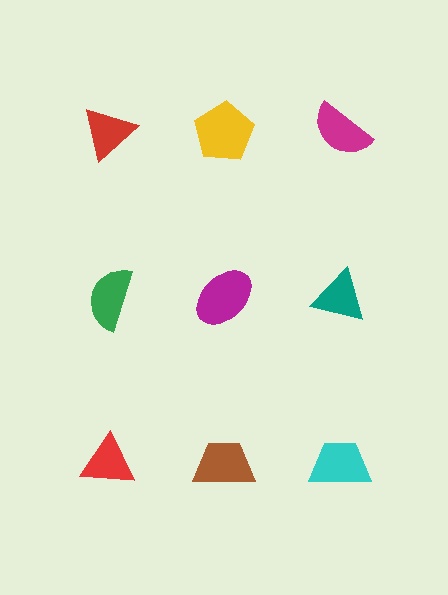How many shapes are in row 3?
3 shapes.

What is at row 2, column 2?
A magenta ellipse.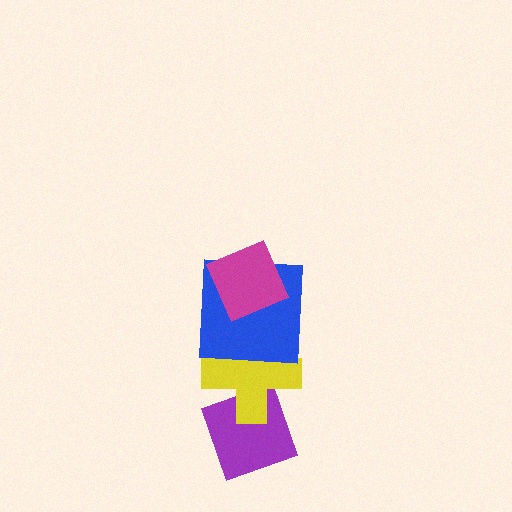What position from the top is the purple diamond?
The purple diamond is 4th from the top.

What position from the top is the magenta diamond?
The magenta diamond is 1st from the top.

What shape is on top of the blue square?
The magenta diamond is on top of the blue square.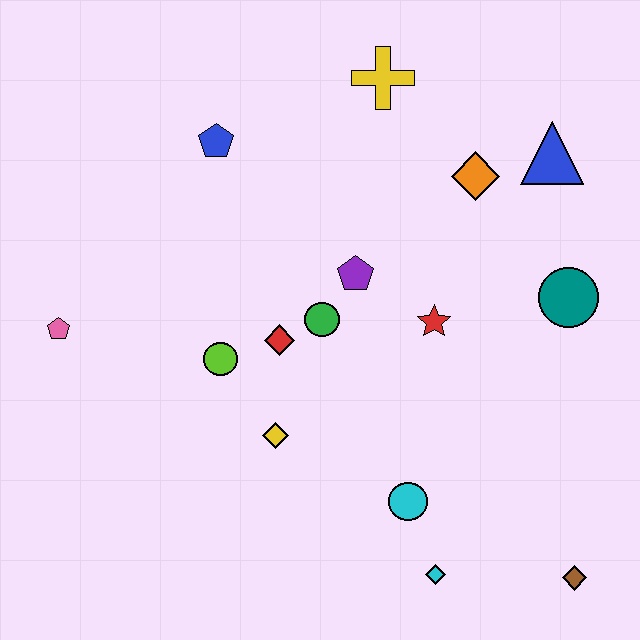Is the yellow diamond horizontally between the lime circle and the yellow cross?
Yes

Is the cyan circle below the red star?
Yes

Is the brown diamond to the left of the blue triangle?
No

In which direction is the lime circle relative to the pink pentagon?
The lime circle is to the right of the pink pentagon.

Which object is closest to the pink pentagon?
The lime circle is closest to the pink pentagon.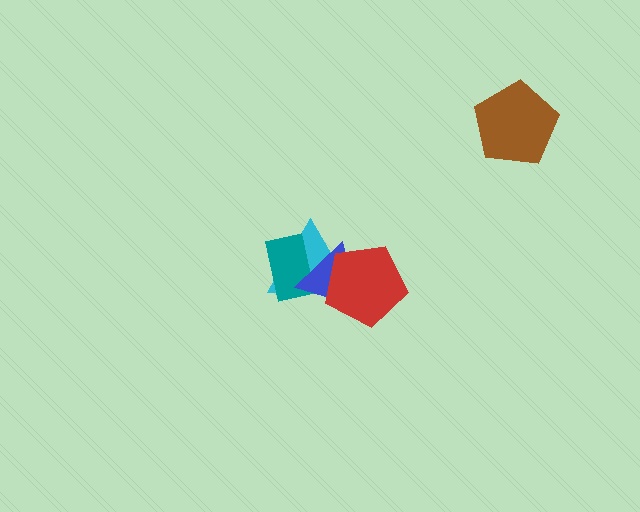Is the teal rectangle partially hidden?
Yes, it is partially covered by another shape.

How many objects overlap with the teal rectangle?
2 objects overlap with the teal rectangle.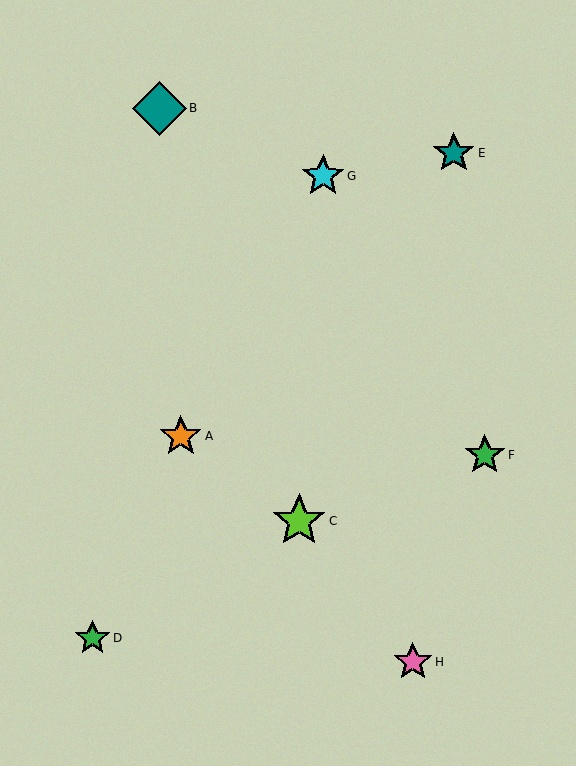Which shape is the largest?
The lime star (labeled C) is the largest.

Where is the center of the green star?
The center of the green star is at (485, 455).